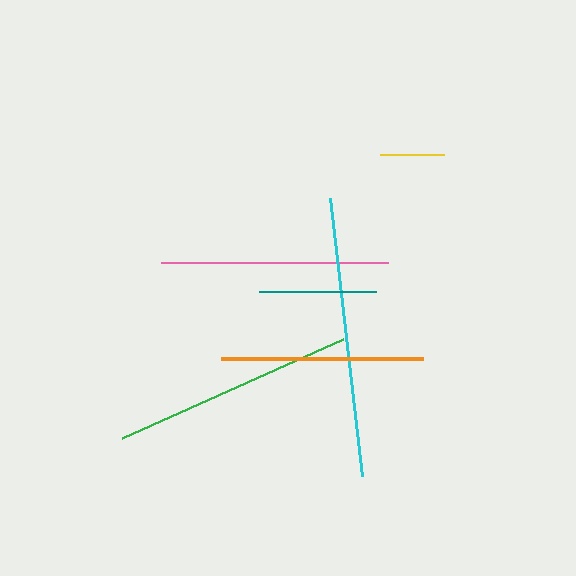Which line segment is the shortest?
The yellow line is the shortest at approximately 64 pixels.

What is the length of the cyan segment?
The cyan segment is approximately 280 pixels long.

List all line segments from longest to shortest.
From longest to shortest: cyan, green, pink, orange, teal, yellow.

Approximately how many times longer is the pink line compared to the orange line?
The pink line is approximately 1.1 times the length of the orange line.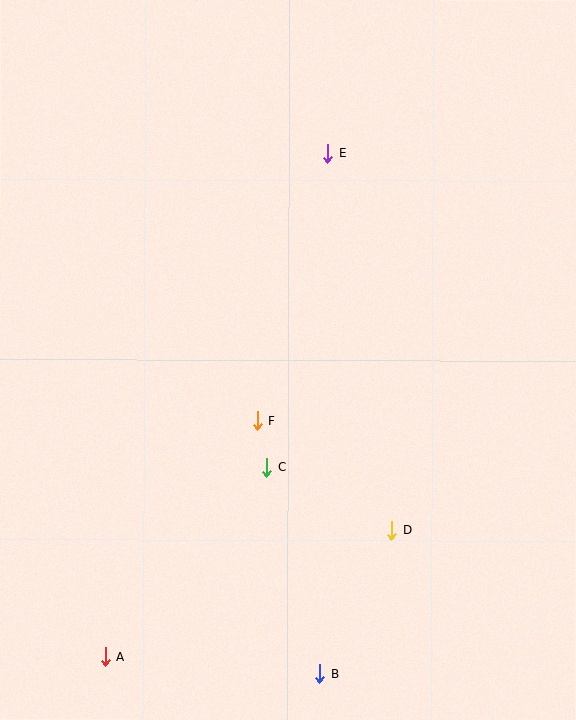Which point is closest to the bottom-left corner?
Point A is closest to the bottom-left corner.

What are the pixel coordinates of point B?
Point B is at (320, 674).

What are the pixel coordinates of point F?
Point F is at (257, 421).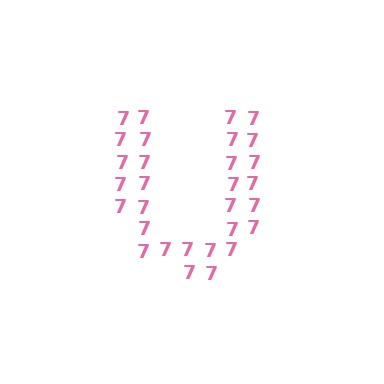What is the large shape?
The large shape is the letter U.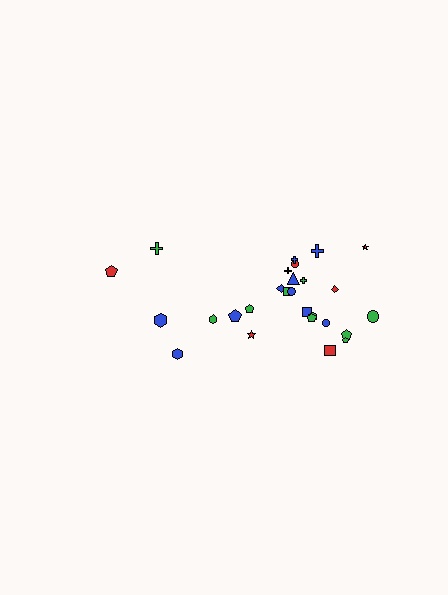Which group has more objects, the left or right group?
The right group.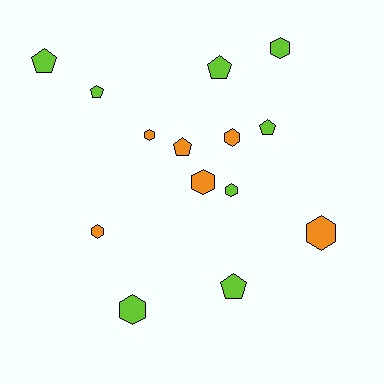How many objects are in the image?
There are 14 objects.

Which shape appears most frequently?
Hexagon, with 8 objects.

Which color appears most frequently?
Lime, with 8 objects.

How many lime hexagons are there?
There are 3 lime hexagons.